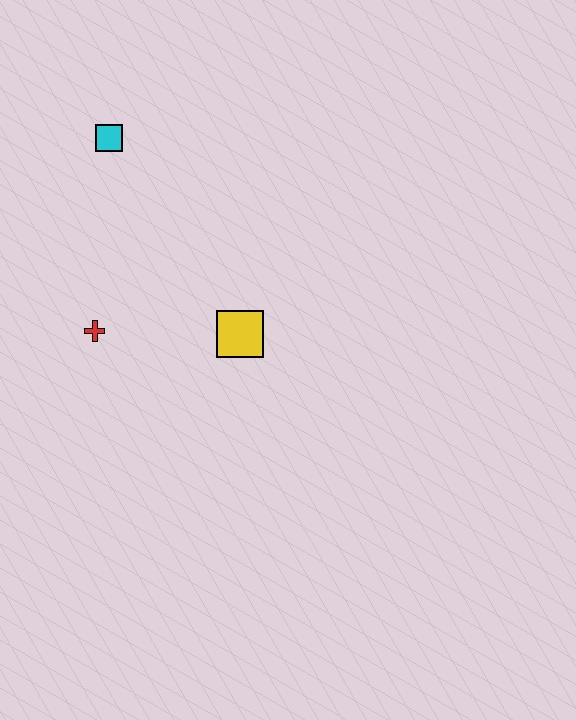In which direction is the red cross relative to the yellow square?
The red cross is to the left of the yellow square.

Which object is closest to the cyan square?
The red cross is closest to the cyan square.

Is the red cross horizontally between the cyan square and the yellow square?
No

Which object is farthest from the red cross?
The cyan square is farthest from the red cross.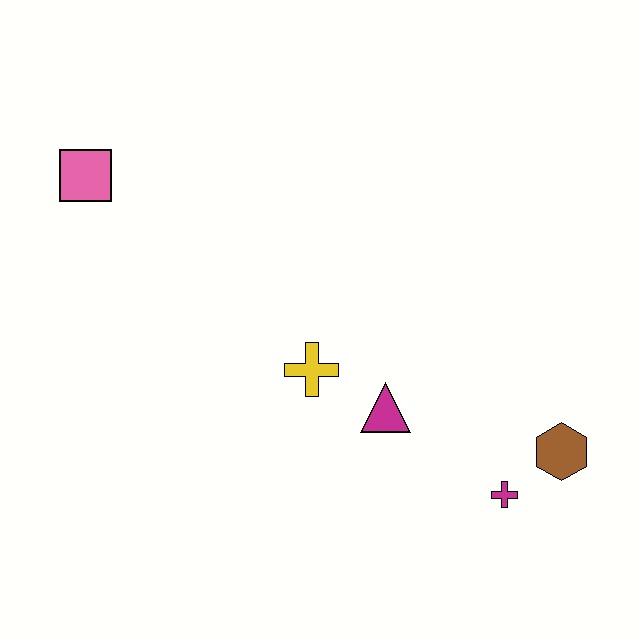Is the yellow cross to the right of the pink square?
Yes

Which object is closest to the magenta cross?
The brown hexagon is closest to the magenta cross.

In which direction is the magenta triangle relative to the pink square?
The magenta triangle is to the right of the pink square.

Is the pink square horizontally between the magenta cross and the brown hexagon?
No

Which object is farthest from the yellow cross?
The pink square is farthest from the yellow cross.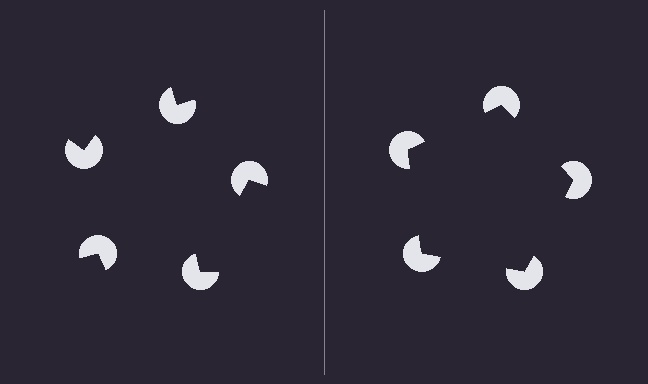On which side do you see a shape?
An illusory pentagon appears on the right side. On the left side the wedge cuts are rotated, so no coherent shape forms.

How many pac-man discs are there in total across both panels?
10 — 5 on each side.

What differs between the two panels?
The pac-man discs are positioned identically on both sides; only the wedge orientations differ. On the right they align to a pentagon; on the left they are misaligned.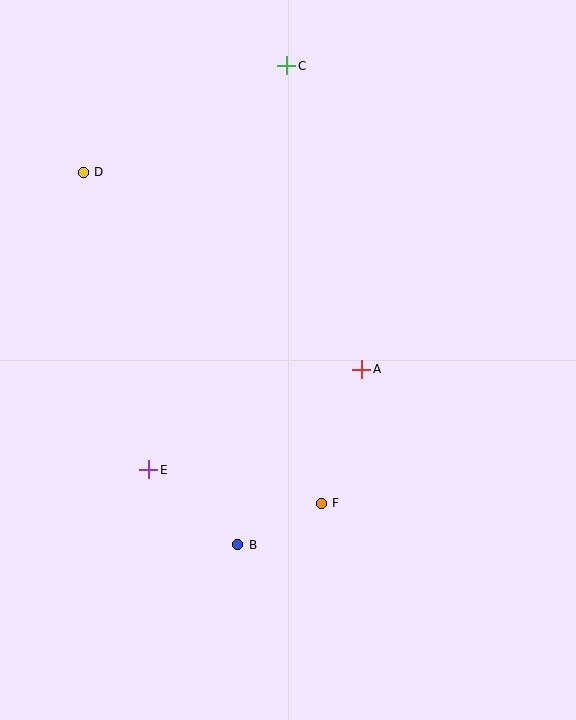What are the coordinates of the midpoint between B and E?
The midpoint between B and E is at (193, 507).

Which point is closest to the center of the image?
Point A at (362, 369) is closest to the center.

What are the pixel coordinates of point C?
Point C is at (287, 66).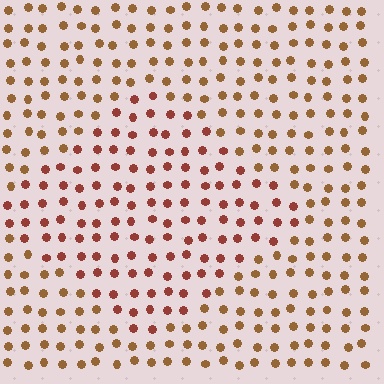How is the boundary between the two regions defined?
The boundary is defined purely by a slight shift in hue (about 26 degrees). Spacing, size, and orientation are identical on both sides.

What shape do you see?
I see a diamond.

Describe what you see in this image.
The image is filled with small brown elements in a uniform arrangement. A diamond-shaped region is visible where the elements are tinted to a slightly different hue, forming a subtle color boundary.